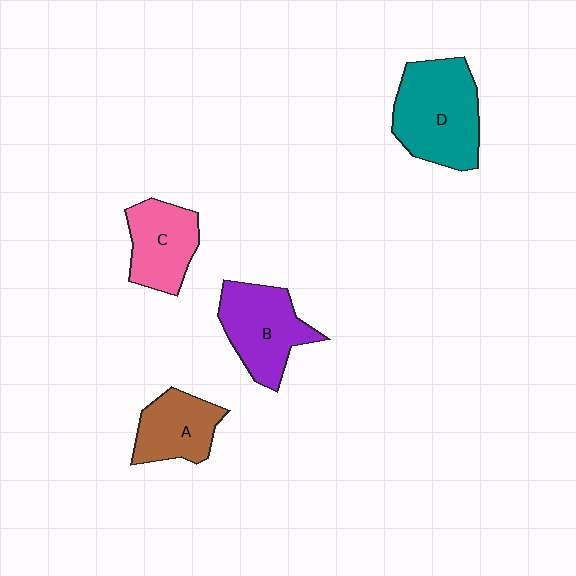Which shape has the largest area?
Shape D (teal).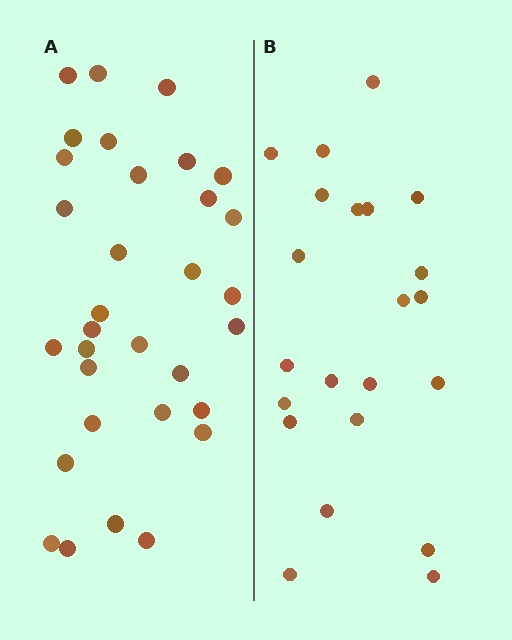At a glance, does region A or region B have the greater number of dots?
Region A (the left region) has more dots.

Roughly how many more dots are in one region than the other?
Region A has roughly 10 or so more dots than region B.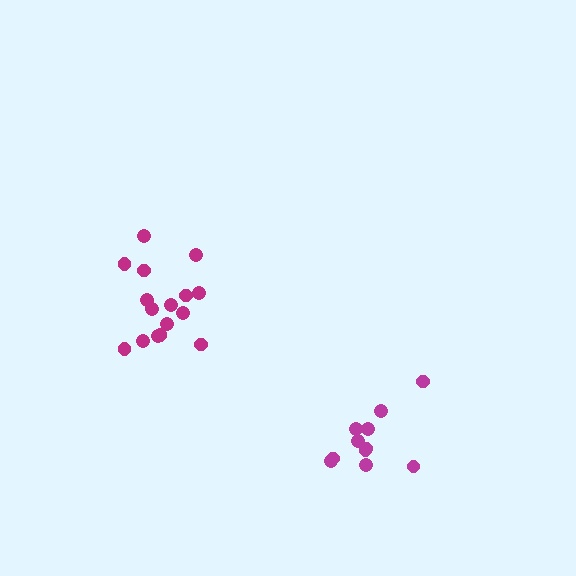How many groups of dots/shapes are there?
There are 2 groups.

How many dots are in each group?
Group 1: 16 dots, Group 2: 11 dots (27 total).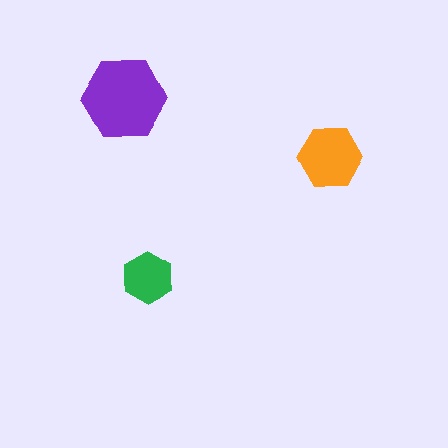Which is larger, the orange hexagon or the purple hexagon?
The purple one.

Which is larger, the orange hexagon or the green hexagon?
The orange one.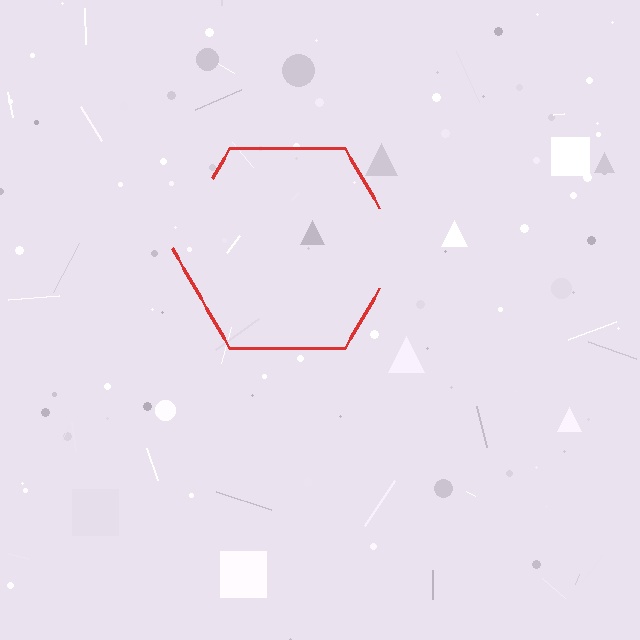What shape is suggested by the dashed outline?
The dashed outline suggests a hexagon.